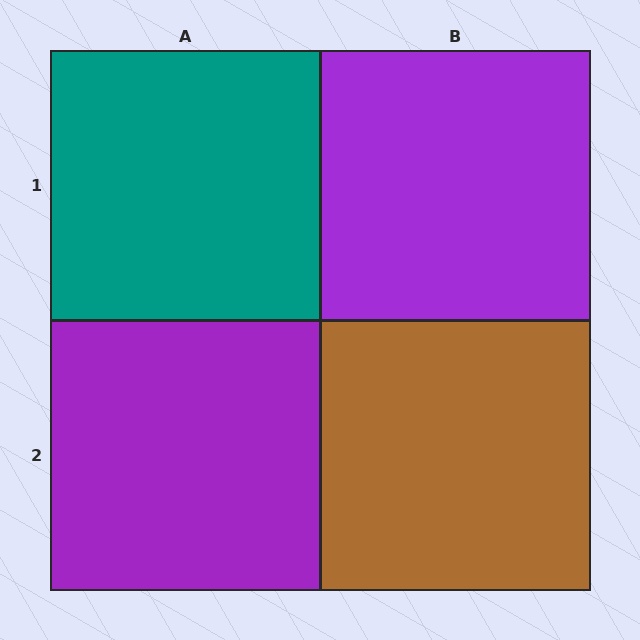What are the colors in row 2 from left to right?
Purple, brown.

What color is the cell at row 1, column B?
Purple.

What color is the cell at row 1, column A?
Teal.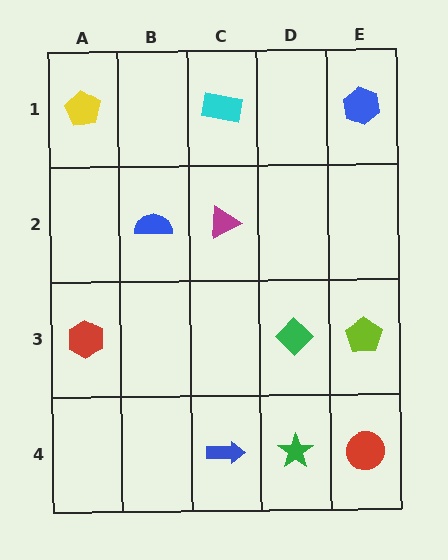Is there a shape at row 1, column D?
No, that cell is empty.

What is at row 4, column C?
A blue arrow.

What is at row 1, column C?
A cyan rectangle.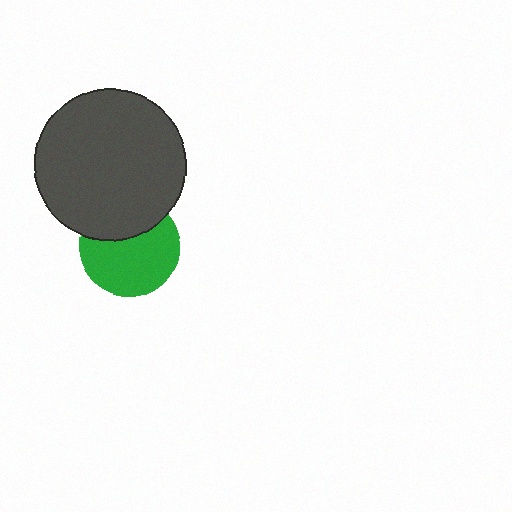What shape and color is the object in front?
The object in front is a dark gray circle.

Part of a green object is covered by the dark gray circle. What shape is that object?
It is a circle.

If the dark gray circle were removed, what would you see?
You would see the complete green circle.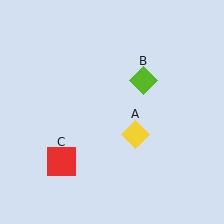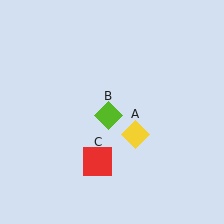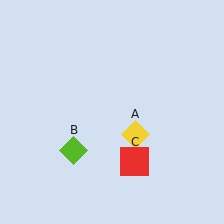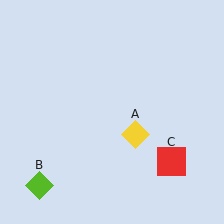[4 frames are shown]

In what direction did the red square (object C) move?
The red square (object C) moved right.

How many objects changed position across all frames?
2 objects changed position: lime diamond (object B), red square (object C).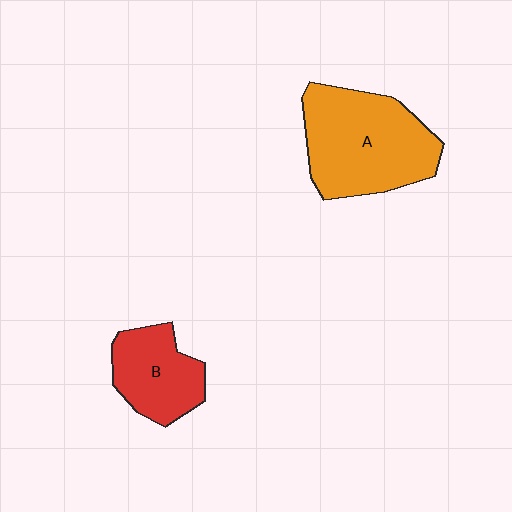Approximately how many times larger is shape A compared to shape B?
Approximately 1.7 times.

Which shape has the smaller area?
Shape B (red).